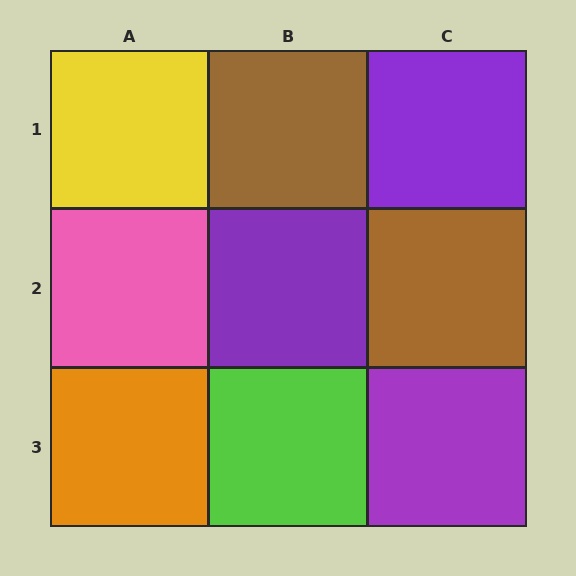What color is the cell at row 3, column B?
Lime.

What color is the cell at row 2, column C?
Brown.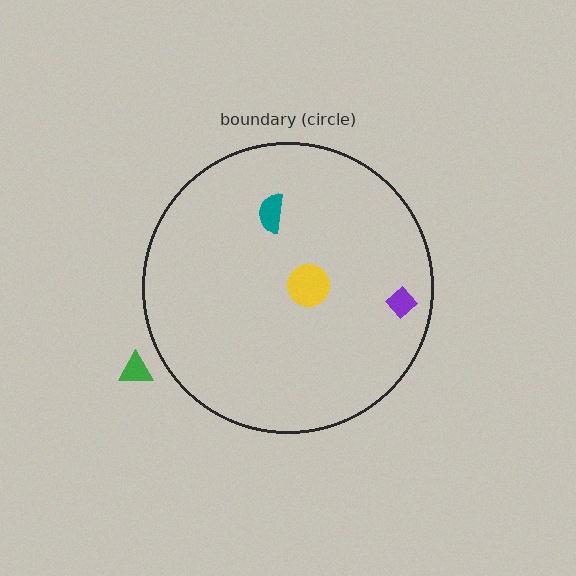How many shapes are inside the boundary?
3 inside, 1 outside.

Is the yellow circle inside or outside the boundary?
Inside.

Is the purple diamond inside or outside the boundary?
Inside.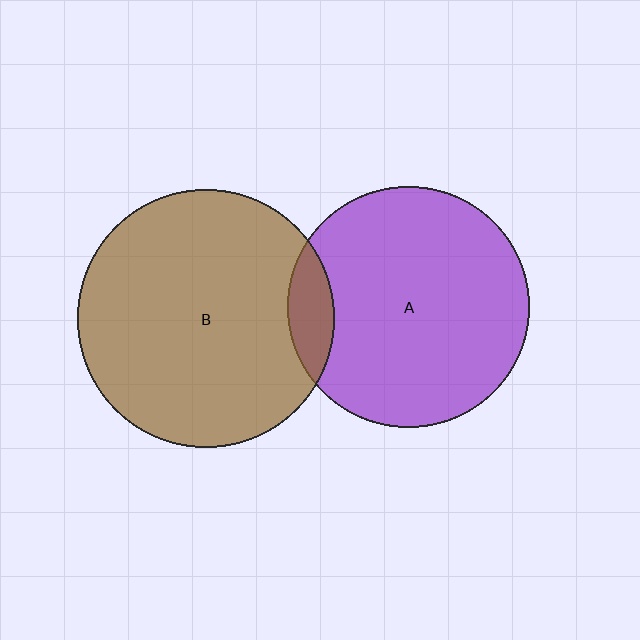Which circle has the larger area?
Circle B (brown).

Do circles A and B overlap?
Yes.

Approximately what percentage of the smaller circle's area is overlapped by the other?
Approximately 10%.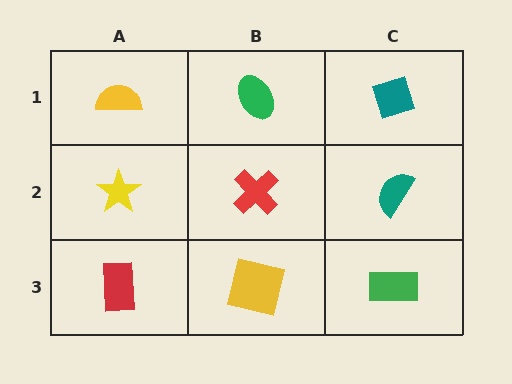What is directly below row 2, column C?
A green rectangle.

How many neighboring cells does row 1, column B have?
3.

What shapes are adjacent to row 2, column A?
A yellow semicircle (row 1, column A), a red rectangle (row 3, column A), a red cross (row 2, column B).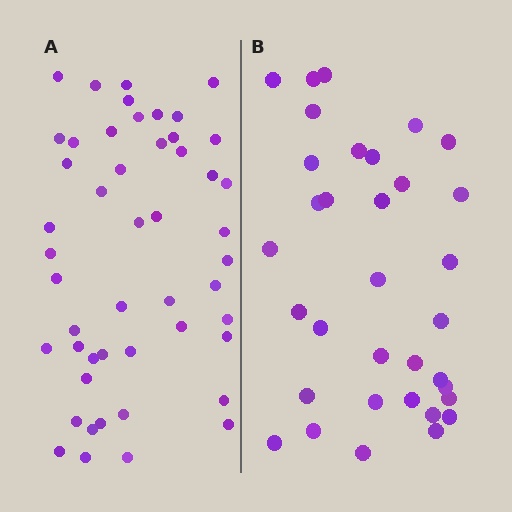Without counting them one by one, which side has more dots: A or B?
Region A (the left region) has more dots.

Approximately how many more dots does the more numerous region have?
Region A has approximately 15 more dots than region B.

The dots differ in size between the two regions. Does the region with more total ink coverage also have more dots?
No. Region B has more total ink coverage because its dots are larger, but region A actually contains more individual dots. Total area can be misleading — the number of items is what matters here.